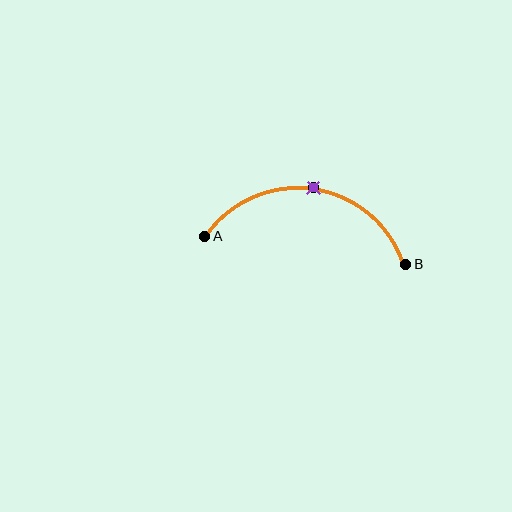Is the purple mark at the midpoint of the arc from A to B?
Yes. The purple mark lies on the arc at equal arc-length from both A and B — it is the arc midpoint.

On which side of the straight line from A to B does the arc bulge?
The arc bulges above the straight line connecting A and B.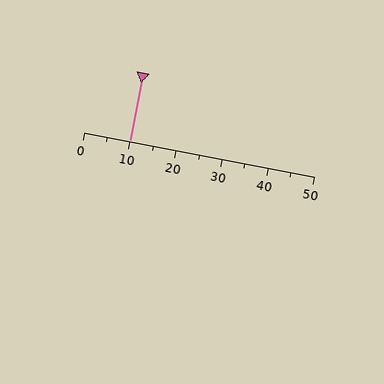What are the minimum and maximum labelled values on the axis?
The axis runs from 0 to 50.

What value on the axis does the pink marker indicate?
The marker indicates approximately 10.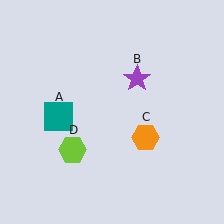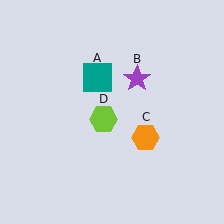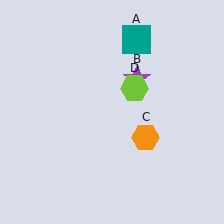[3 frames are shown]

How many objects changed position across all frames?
2 objects changed position: teal square (object A), lime hexagon (object D).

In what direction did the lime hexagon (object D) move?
The lime hexagon (object D) moved up and to the right.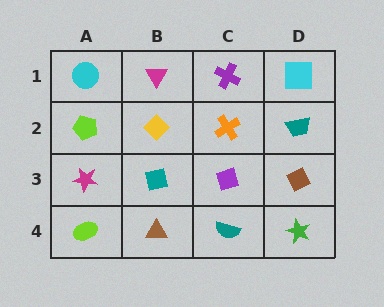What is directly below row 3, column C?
A teal semicircle.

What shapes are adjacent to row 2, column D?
A cyan square (row 1, column D), a brown diamond (row 3, column D), an orange cross (row 2, column C).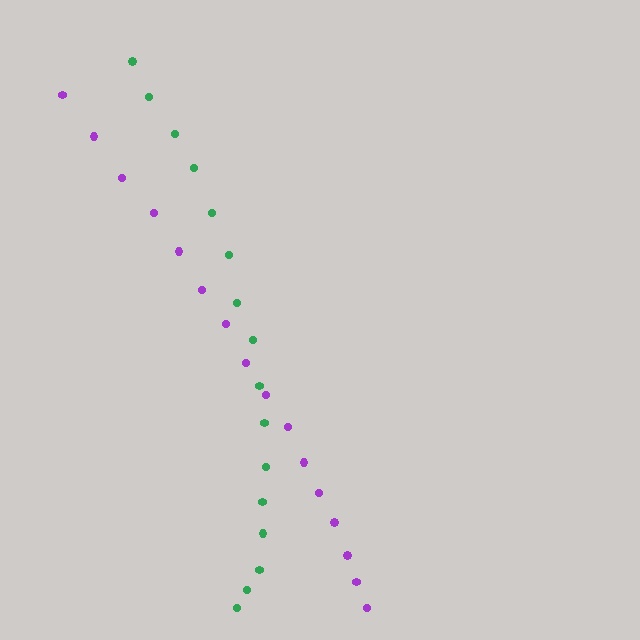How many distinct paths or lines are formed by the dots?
There are 2 distinct paths.